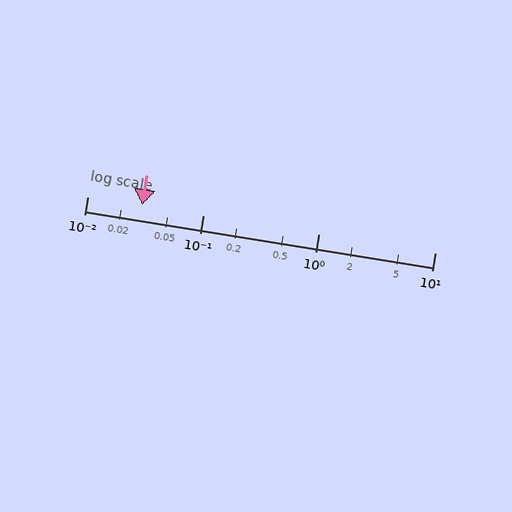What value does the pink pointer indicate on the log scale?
The pointer indicates approximately 0.03.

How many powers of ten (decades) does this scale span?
The scale spans 3 decades, from 0.01 to 10.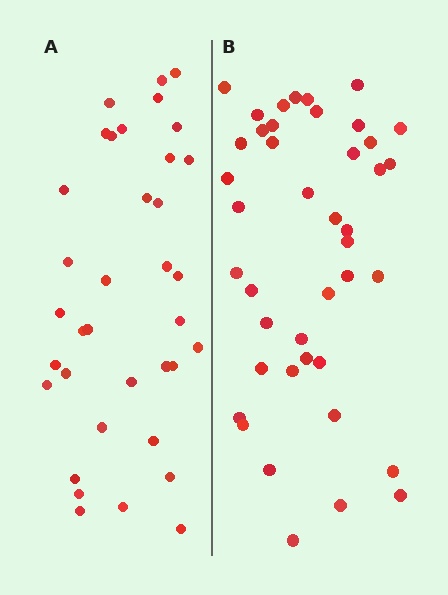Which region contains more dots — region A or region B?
Region B (the right region) has more dots.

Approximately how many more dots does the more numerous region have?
Region B has about 6 more dots than region A.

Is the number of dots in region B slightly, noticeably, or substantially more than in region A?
Region B has only slightly more — the two regions are fairly close. The ratio is roughly 1.2 to 1.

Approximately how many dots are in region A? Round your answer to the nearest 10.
About 40 dots. (The exact count is 36, which rounds to 40.)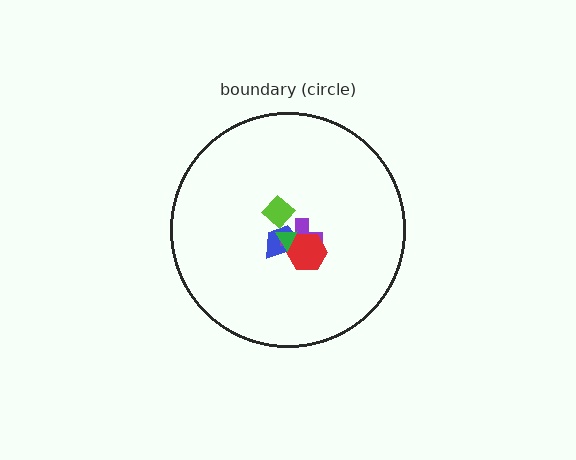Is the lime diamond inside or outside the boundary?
Inside.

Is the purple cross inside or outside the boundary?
Inside.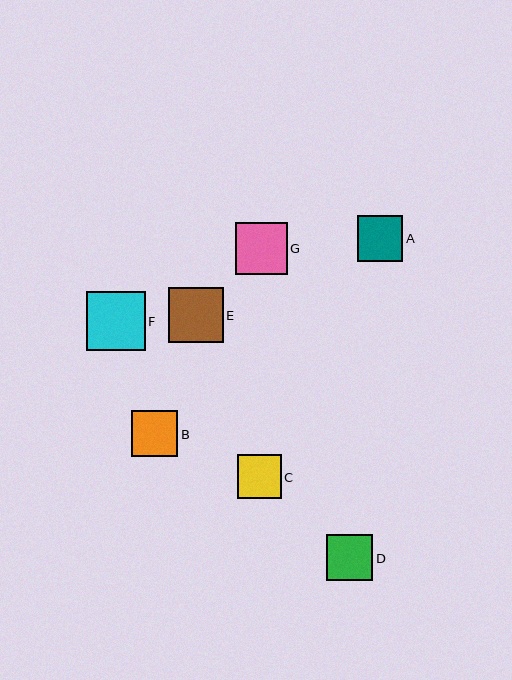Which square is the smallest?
Square C is the smallest with a size of approximately 44 pixels.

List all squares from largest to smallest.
From largest to smallest: F, E, G, D, B, A, C.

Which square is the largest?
Square F is the largest with a size of approximately 59 pixels.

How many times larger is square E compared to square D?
Square E is approximately 1.2 times the size of square D.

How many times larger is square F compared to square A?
Square F is approximately 1.3 times the size of square A.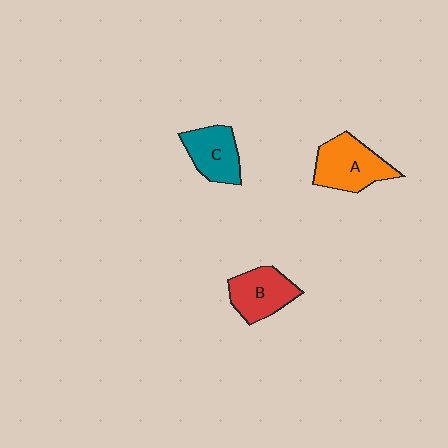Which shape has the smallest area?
Shape C (teal).